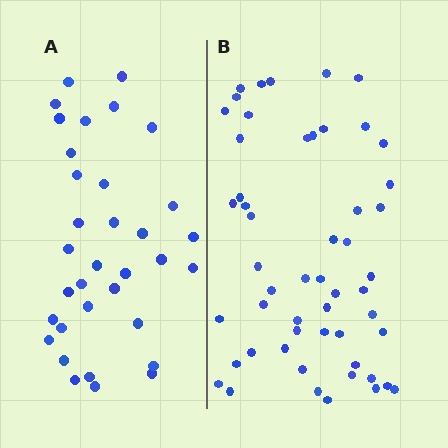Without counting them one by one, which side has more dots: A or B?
Region B (the right region) has more dots.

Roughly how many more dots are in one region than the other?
Region B has approximately 20 more dots than region A.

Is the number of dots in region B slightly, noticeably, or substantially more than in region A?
Region B has substantially more. The ratio is roughly 1.6 to 1.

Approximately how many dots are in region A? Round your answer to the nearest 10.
About 30 dots. (The exact count is 34, which rounds to 30.)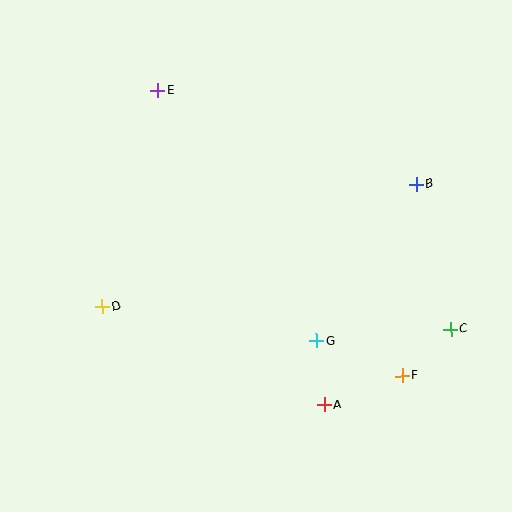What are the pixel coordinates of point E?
Point E is at (158, 90).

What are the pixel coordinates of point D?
Point D is at (102, 307).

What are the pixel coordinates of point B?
Point B is at (416, 184).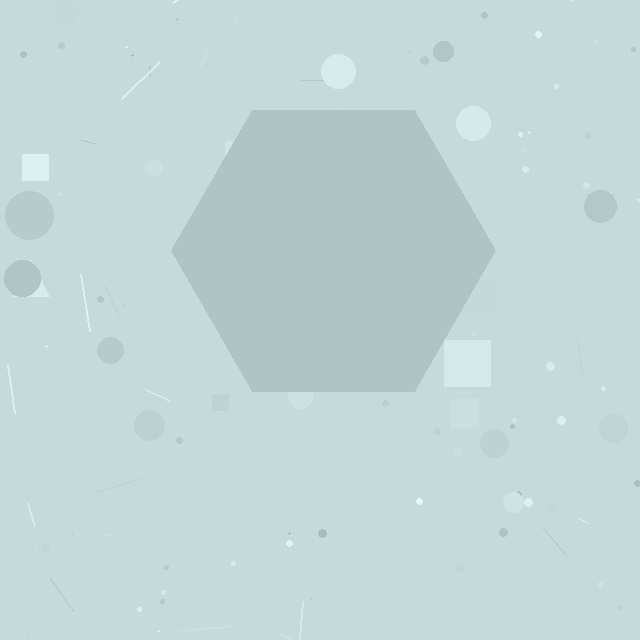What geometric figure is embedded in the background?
A hexagon is embedded in the background.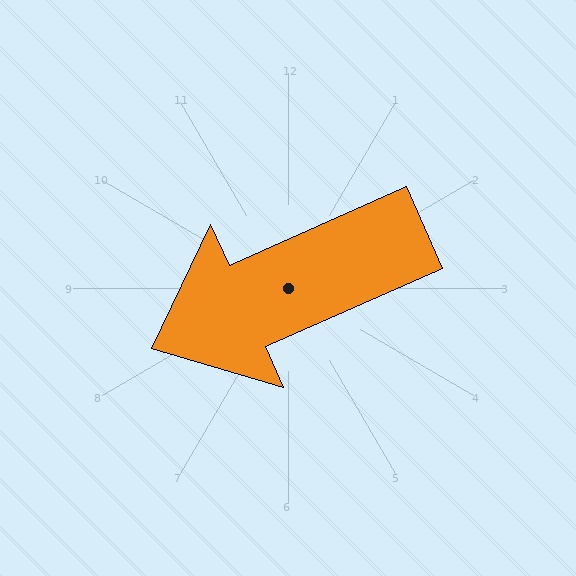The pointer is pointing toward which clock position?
Roughly 8 o'clock.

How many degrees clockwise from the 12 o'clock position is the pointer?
Approximately 246 degrees.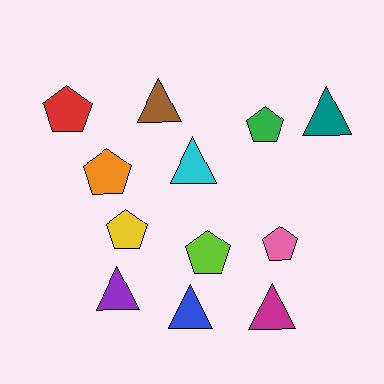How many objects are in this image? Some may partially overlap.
There are 12 objects.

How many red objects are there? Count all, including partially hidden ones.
There is 1 red object.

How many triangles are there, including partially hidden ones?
There are 6 triangles.